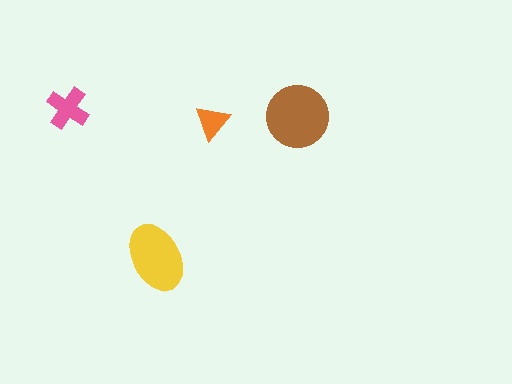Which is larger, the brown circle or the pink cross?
The brown circle.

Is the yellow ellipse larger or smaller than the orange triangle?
Larger.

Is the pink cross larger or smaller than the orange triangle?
Larger.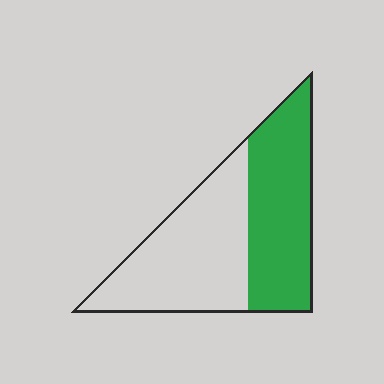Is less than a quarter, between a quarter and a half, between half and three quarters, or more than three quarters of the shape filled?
Between a quarter and a half.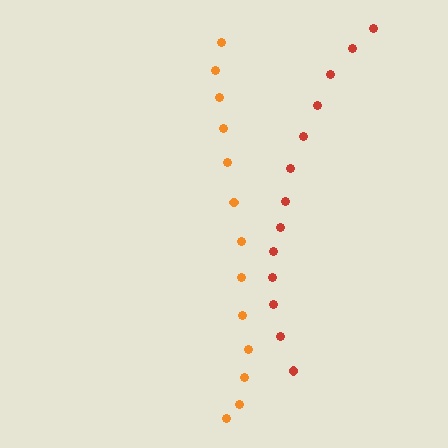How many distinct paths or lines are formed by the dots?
There are 2 distinct paths.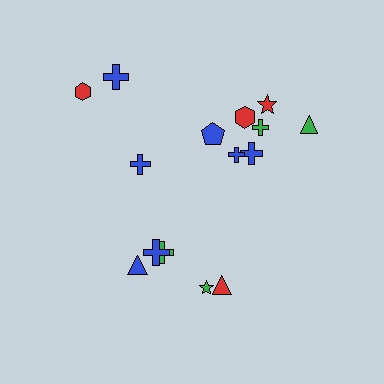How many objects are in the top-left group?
There are 3 objects.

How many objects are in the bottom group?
There are 5 objects.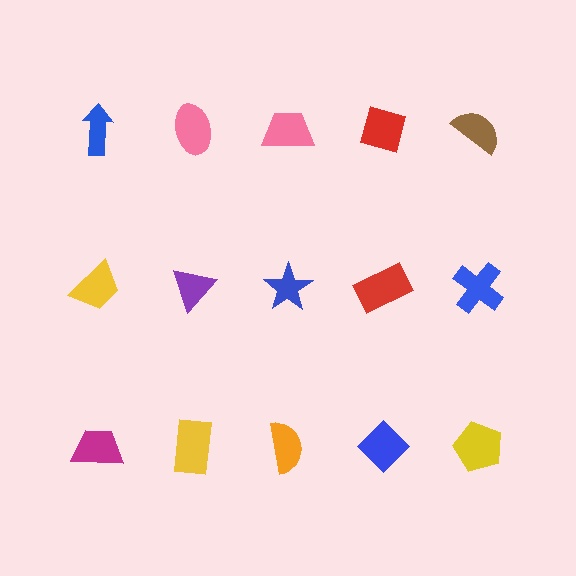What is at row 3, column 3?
An orange semicircle.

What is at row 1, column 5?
A brown semicircle.